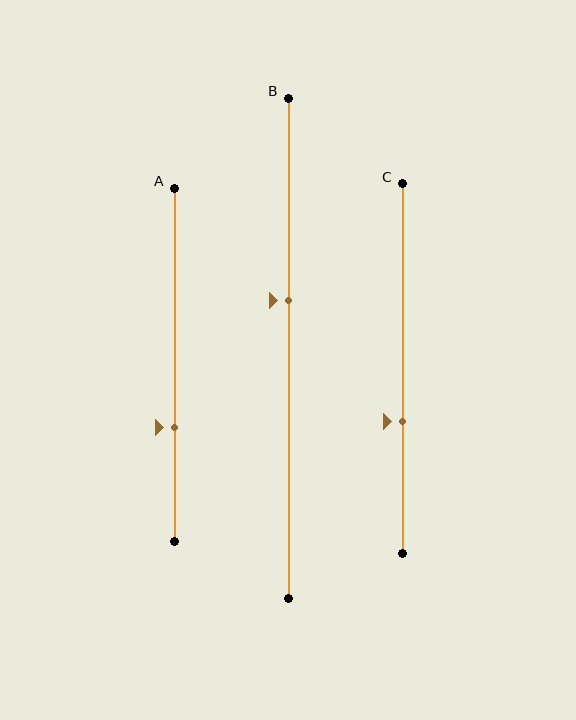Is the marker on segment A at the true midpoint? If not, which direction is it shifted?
No, the marker on segment A is shifted downward by about 18% of the segment length.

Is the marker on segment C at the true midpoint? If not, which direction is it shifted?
No, the marker on segment C is shifted downward by about 14% of the segment length.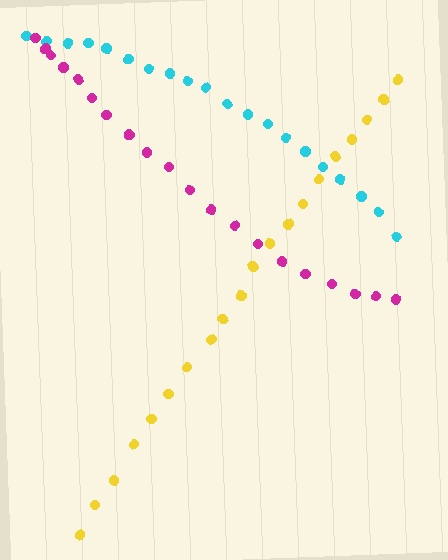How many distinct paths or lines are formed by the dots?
There are 3 distinct paths.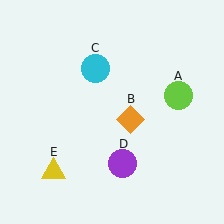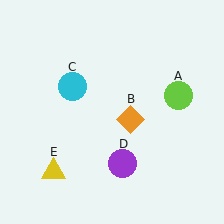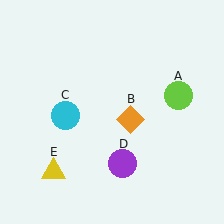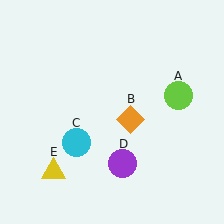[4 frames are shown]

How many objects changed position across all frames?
1 object changed position: cyan circle (object C).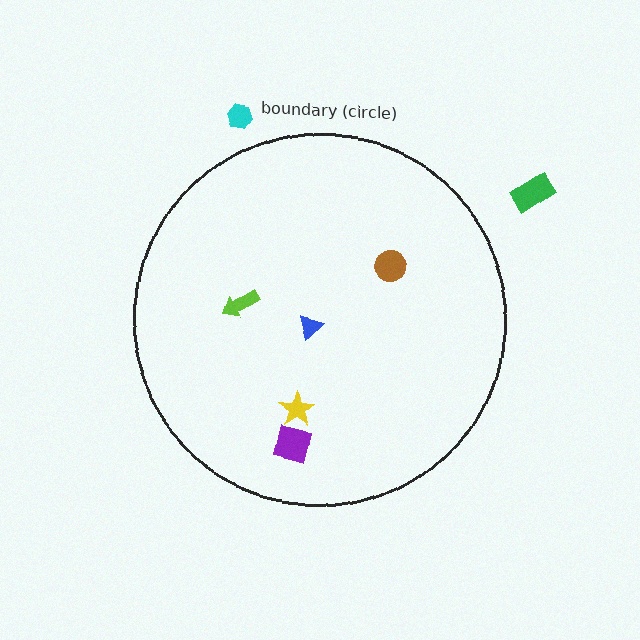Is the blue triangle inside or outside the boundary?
Inside.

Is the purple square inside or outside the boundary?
Inside.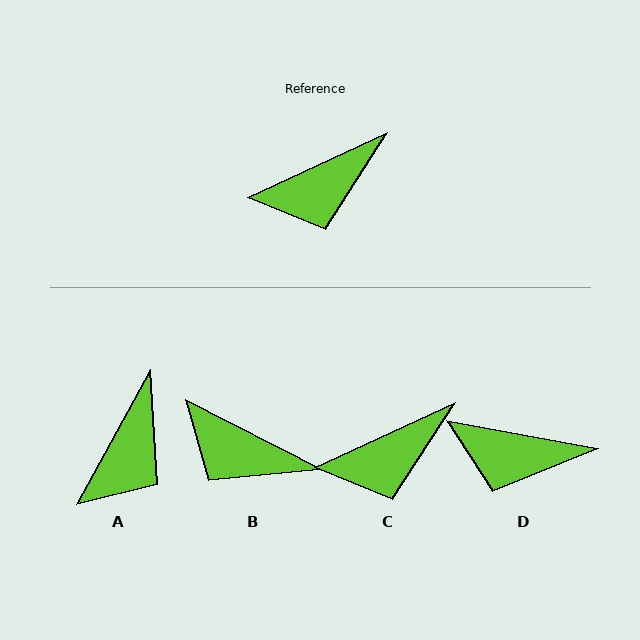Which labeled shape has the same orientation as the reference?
C.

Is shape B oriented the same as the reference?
No, it is off by about 52 degrees.